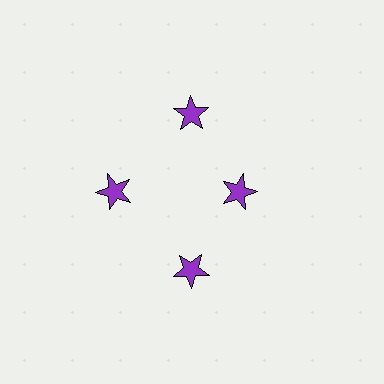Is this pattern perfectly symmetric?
No. The 4 purple stars are arranged in a ring, but one element near the 3 o'clock position is pulled inward toward the center, breaking the 4-fold rotational symmetry.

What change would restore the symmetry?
The symmetry would be restored by moving it outward, back onto the ring so that all 4 stars sit at equal angles and equal distance from the center.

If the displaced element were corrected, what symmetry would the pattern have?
It would have 4-fold rotational symmetry — the pattern would map onto itself every 90 degrees.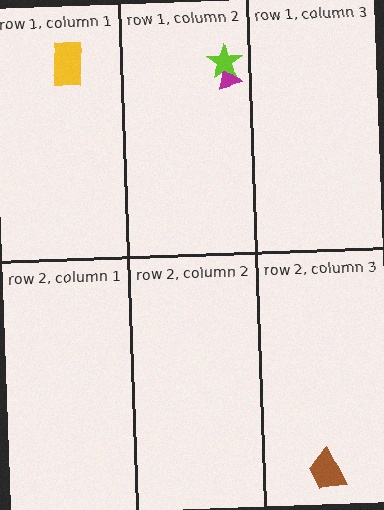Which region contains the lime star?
The row 1, column 2 region.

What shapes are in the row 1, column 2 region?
The magenta triangle, the lime star.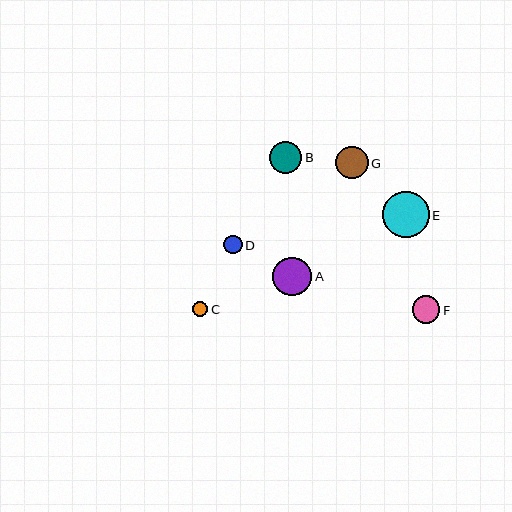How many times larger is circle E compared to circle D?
Circle E is approximately 2.5 times the size of circle D.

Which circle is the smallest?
Circle C is the smallest with a size of approximately 16 pixels.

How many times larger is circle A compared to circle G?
Circle A is approximately 1.2 times the size of circle G.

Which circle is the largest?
Circle E is the largest with a size of approximately 46 pixels.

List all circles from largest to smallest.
From largest to smallest: E, A, B, G, F, D, C.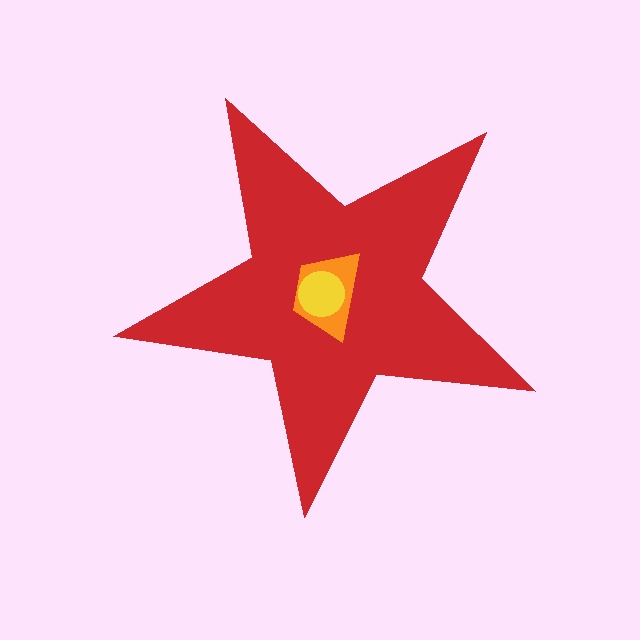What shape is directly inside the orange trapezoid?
The yellow circle.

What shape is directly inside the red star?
The orange trapezoid.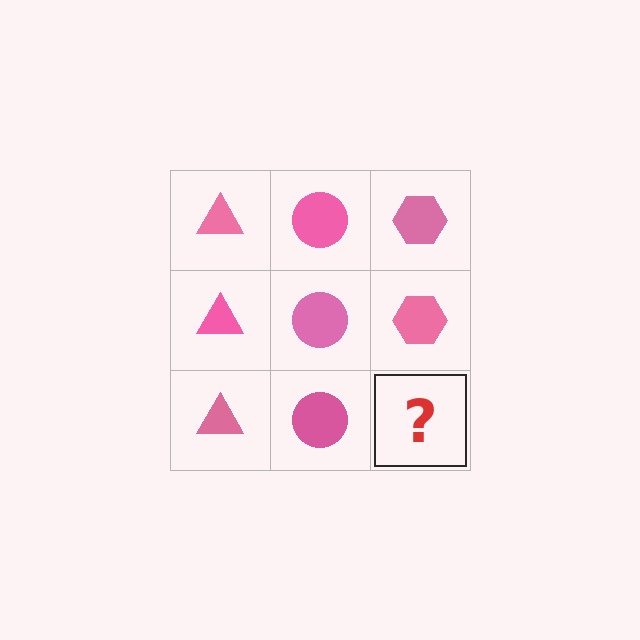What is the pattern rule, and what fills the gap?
The rule is that each column has a consistent shape. The gap should be filled with a pink hexagon.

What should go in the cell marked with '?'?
The missing cell should contain a pink hexagon.